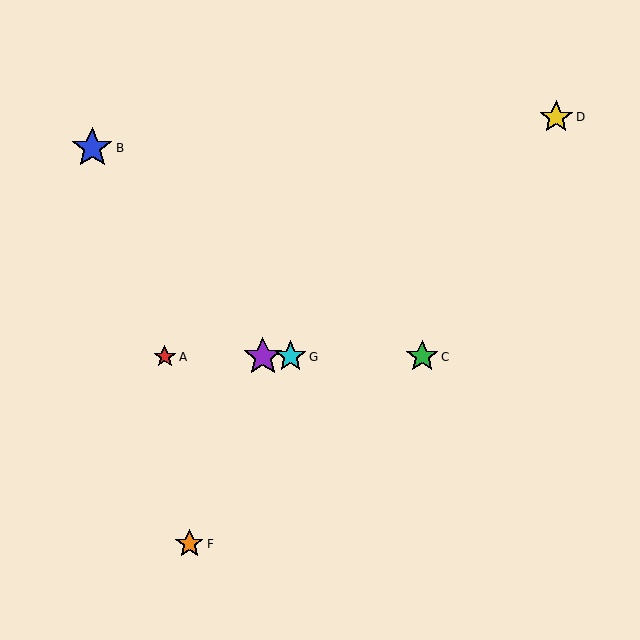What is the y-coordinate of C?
Object C is at y≈357.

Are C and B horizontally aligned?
No, C is at y≈357 and B is at y≈148.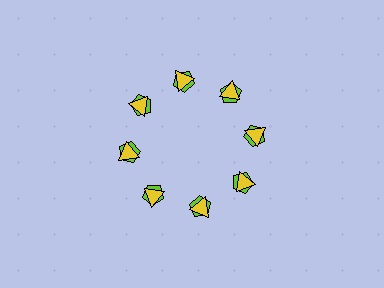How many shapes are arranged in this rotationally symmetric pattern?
There are 16 shapes, arranged in 8 groups of 2.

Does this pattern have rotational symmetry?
Yes, this pattern has 8-fold rotational symmetry. It looks the same after rotating 45 degrees around the center.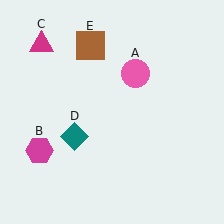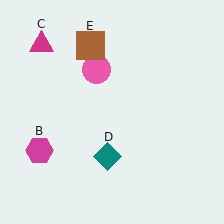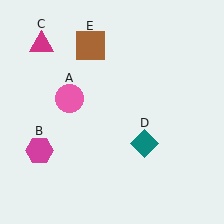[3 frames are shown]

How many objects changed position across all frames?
2 objects changed position: pink circle (object A), teal diamond (object D).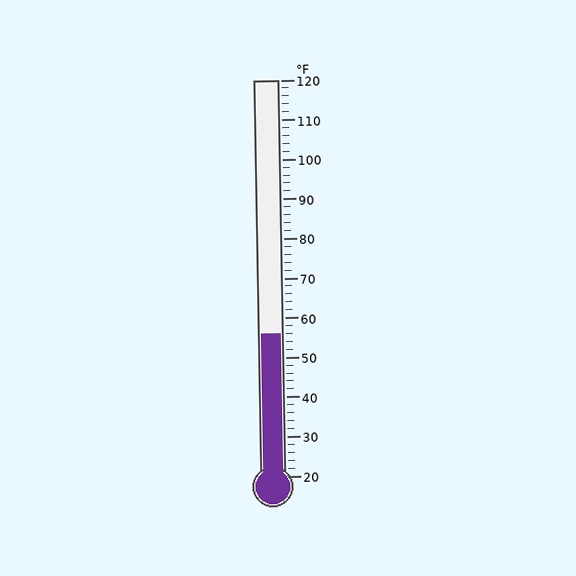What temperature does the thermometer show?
The thermometer shows approximately 56°F.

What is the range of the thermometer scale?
The thermometer scale ranges from 20°F to 120°F.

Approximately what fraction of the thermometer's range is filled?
The thermometer is filled to approximately 35% of its range.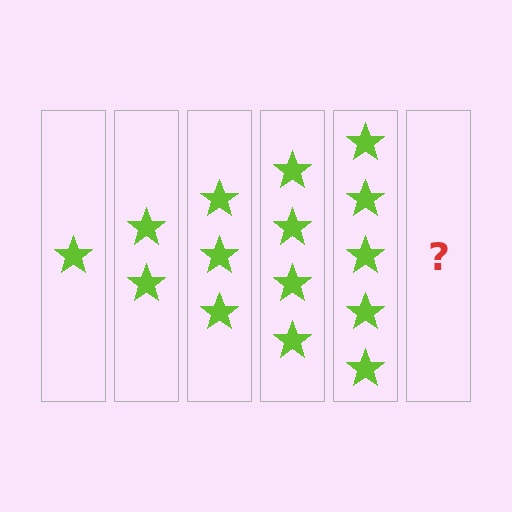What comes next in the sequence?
The next element should be 6 stars.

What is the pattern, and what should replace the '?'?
The pattern is that each step adds one more star. The '?' should be 6 stars.